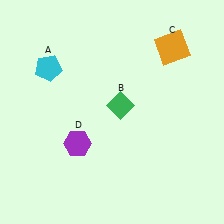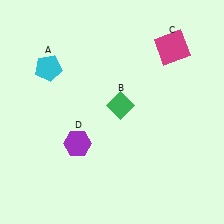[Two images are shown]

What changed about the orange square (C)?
In Image 1, C is orange. In Image 2, it changed to magenta.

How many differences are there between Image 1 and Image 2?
There is 1 difference between the two images.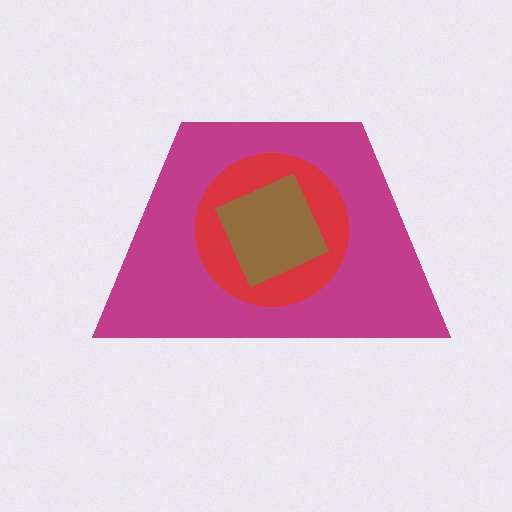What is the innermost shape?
The brown diamond.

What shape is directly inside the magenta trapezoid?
The red circle.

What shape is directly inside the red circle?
The brown diamond.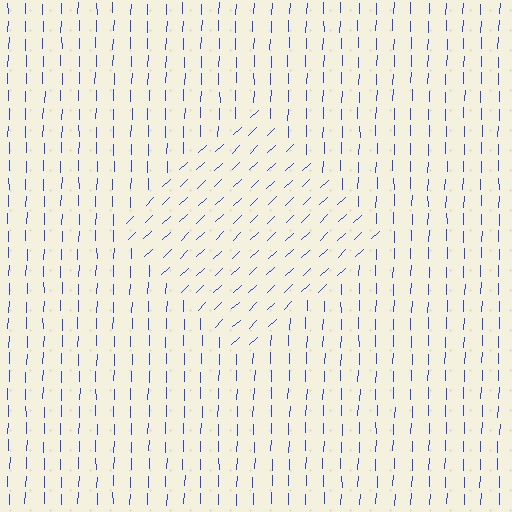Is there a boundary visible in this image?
Yes, there is a texture boundary formed by a change in line orientation.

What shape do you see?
I see a diamond.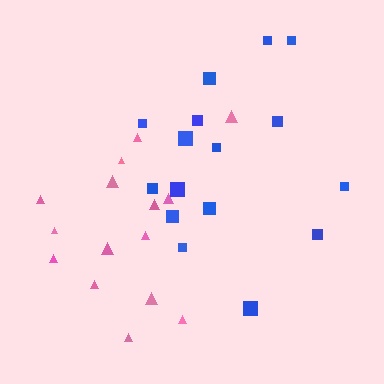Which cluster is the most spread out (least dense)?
Pink.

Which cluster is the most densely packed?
Blue.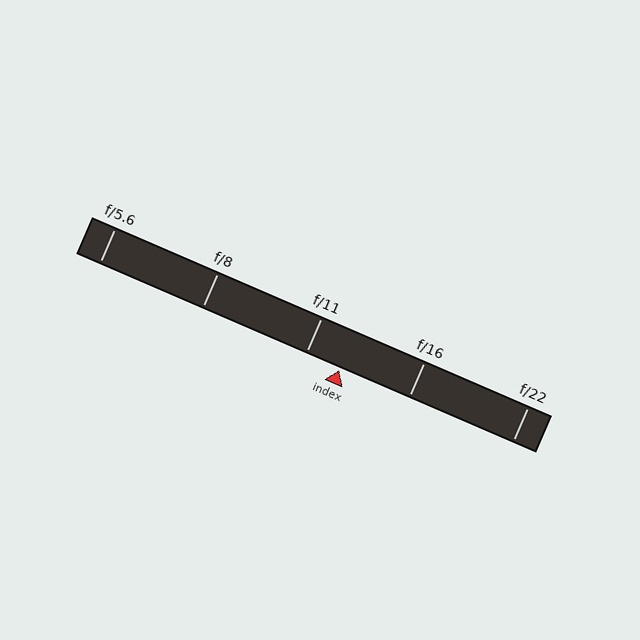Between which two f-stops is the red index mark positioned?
The index mark is between f/11 and f/16.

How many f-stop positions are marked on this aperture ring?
There are 5 f-stop positions marked.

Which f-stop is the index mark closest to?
The index mark is closest to f/11.